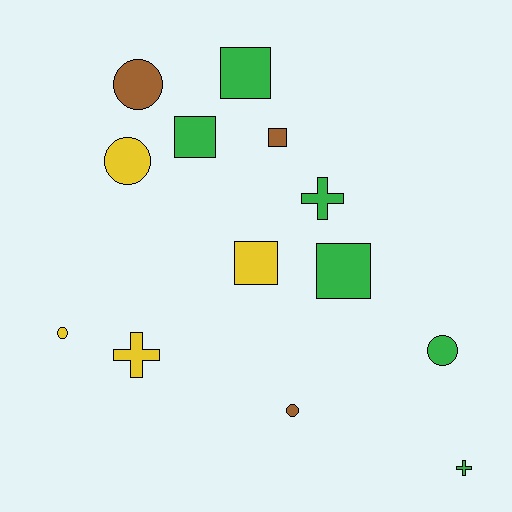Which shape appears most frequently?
Square, with 5 objects.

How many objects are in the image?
There are 13 objects.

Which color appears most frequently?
Green, with 6 objects.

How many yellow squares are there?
There is 1 yellow square.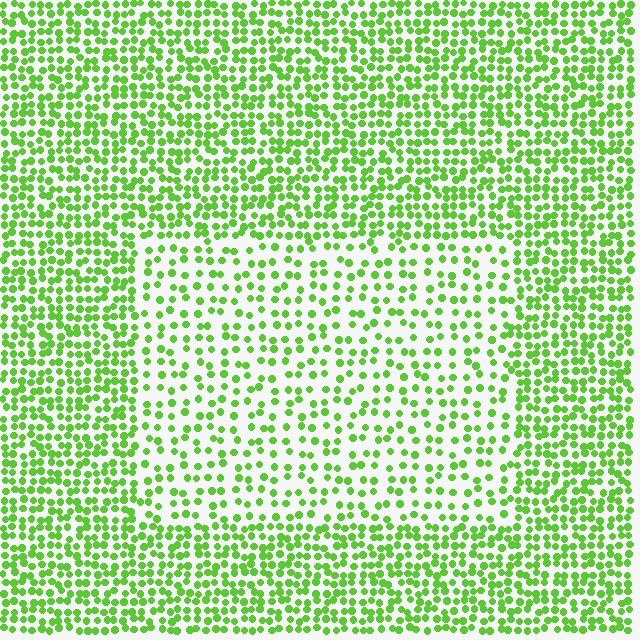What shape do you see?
I see a rectangle.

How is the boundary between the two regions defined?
The boundary is defined by a change in element density (approximately 1.9x ratio). All elements are the same color, size, and shape.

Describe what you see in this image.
The image contains small lime elements arranged at two different densities. A rectangle-shaped region is visible where the elements are less densely packed than the surrounding area.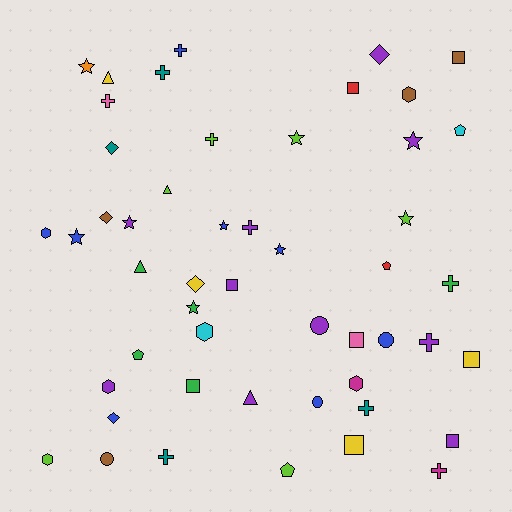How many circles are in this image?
There are 4 circles.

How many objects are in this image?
There are 50 objects.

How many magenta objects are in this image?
There are 2 magenta objects.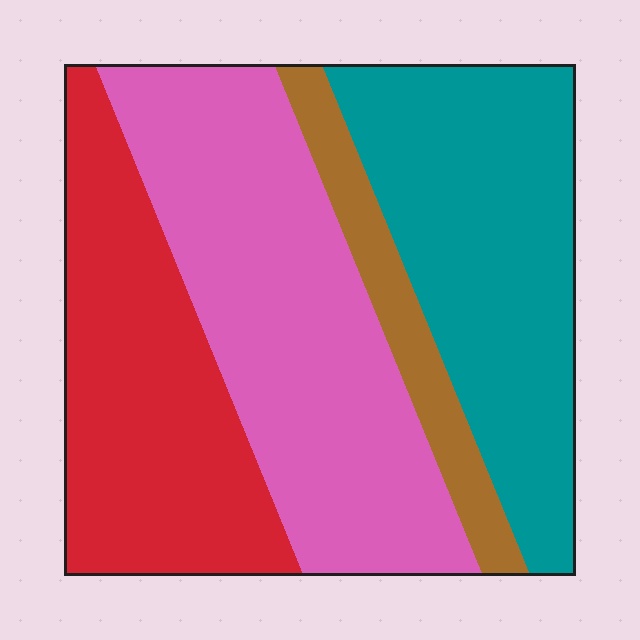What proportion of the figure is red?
Red covers about 25% of the figure.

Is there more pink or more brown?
Pink.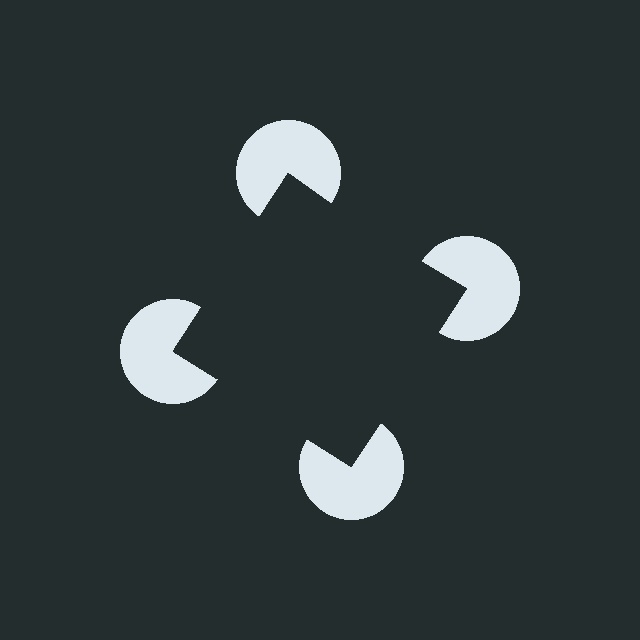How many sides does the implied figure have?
4 sides.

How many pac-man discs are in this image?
There are 4 — one at each vertex of the illusory square.